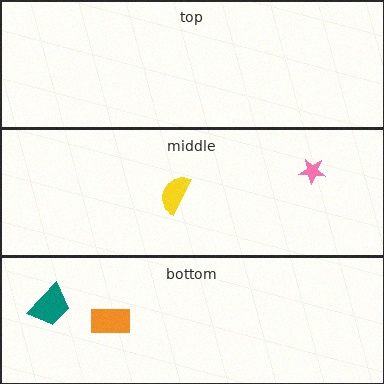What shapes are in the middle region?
The pink star, the yellow semicircle.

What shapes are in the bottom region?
The teal trapezoid, the orange rectangle.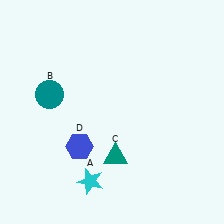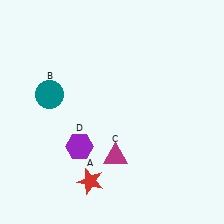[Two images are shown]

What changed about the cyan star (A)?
In Image 1, A is cyan. In Image 2, it changed to red.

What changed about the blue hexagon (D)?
In Image 1, D is blue. In Image 2, it changed to purple.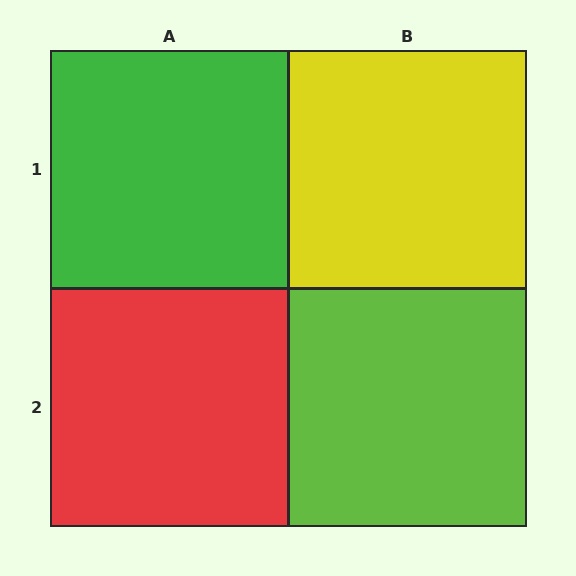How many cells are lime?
1 cell is lime.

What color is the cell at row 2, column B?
Lime.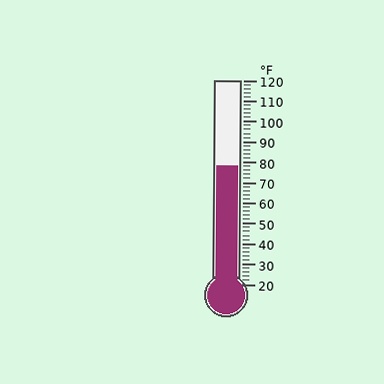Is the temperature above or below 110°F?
The temperature is below 110°F.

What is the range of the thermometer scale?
The thermometer scale ranges from 20°F to 120°F.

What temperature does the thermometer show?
The thermometer shows approximately 78°F.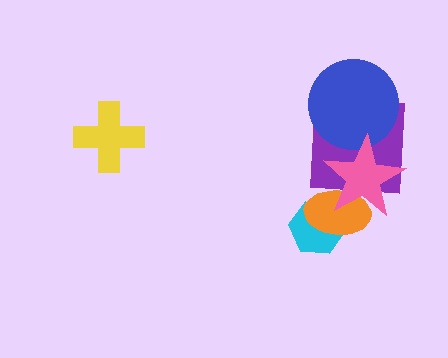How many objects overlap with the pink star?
3 objects overlap with the pink star.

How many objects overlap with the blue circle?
2 objects overlap with the blue circle.